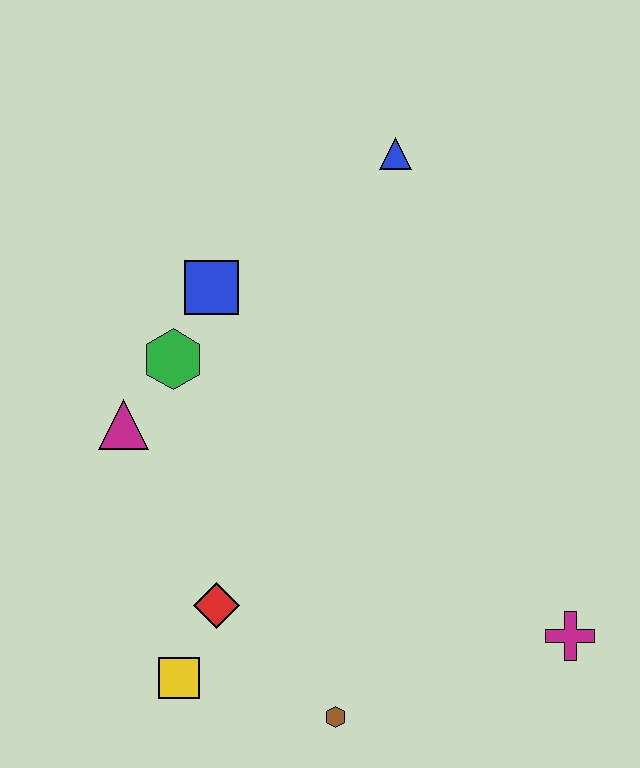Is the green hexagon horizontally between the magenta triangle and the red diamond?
Yes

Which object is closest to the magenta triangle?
The green hexagon is closest to the magenta triangle.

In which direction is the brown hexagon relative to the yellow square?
The brown hexagon is to the right of the yellow square.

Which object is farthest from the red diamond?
The blue triangle is farthest from the red diamond.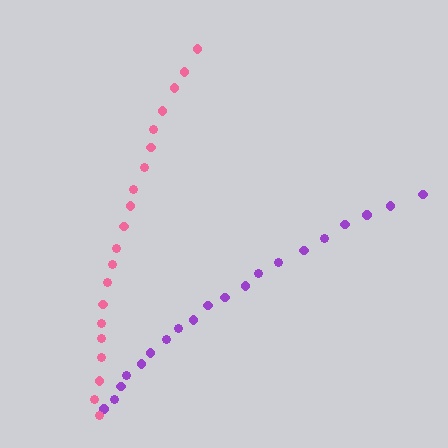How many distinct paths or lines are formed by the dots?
There are 2 distinct paths.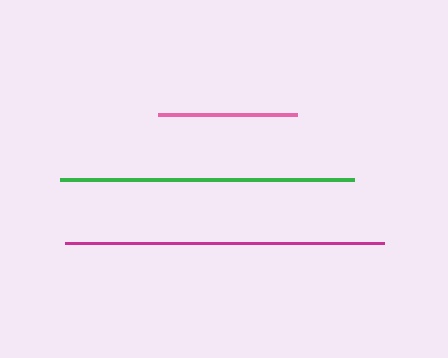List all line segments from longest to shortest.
From longest to shortest: magenta, green, pink.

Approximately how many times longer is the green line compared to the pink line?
The green line is approximately 2.1 times the length of the pink line.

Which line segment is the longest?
The magenta line is the longest at approximately 319 pixels.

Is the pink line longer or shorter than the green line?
The green line is longer than the pink line.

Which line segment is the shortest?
The pink line is the shortest at approximately 139 pixels.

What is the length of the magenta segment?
The magenta segment is approximately 319 pixels long.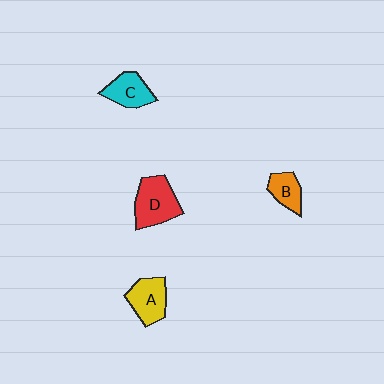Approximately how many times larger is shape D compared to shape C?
Approximately 1.5 times.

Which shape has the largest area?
Shape D (red).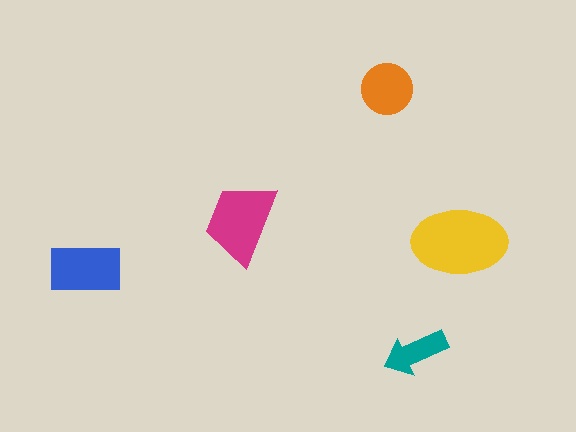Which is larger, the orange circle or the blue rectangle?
The blue rectangle.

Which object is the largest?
The yellow ellipse.